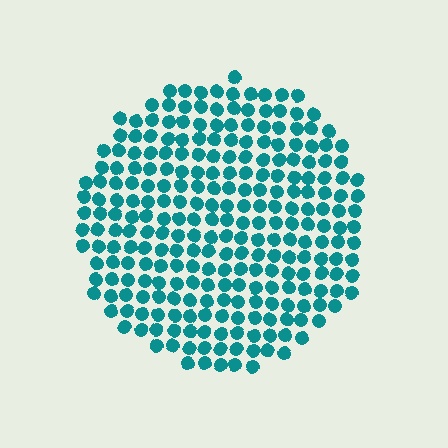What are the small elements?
The small elements are circles.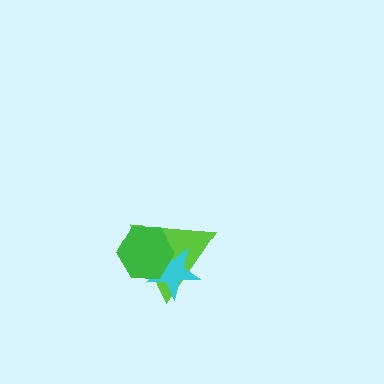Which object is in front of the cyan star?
The green hexagon is in front of the cyan star.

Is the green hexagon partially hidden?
No, no other shape covers it.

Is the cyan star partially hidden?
Yes, it is partially covered by another shape.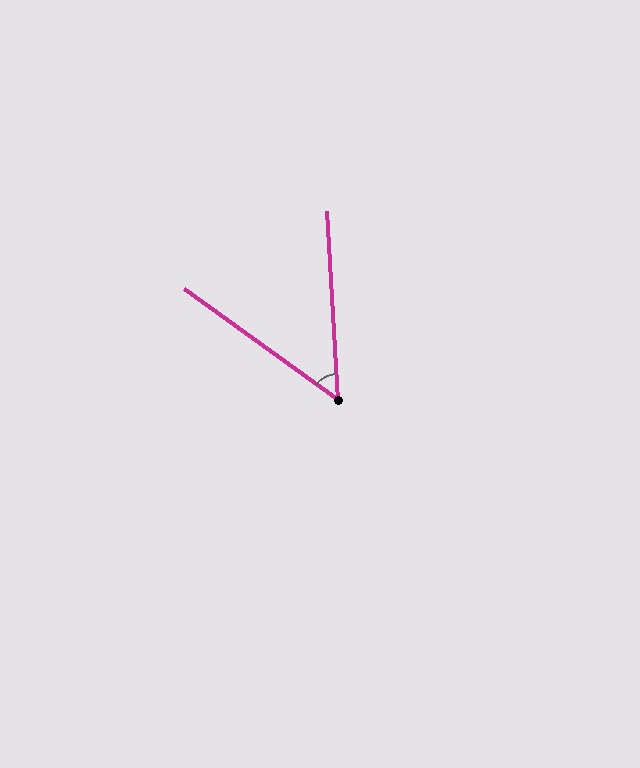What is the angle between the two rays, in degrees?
Approximately 51 degrees.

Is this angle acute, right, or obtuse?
It is acute.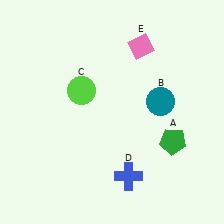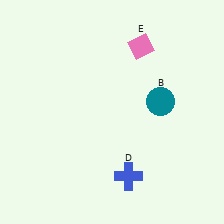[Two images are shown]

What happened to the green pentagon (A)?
The green pentagon (A) was removed in Image 2. It was in the bottom-right area of Image 1.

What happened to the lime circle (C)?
The lime circle (C) was removed in Image 2. It was in the top-left area of Image 1.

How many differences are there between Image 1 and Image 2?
There are 2 differences between the two images.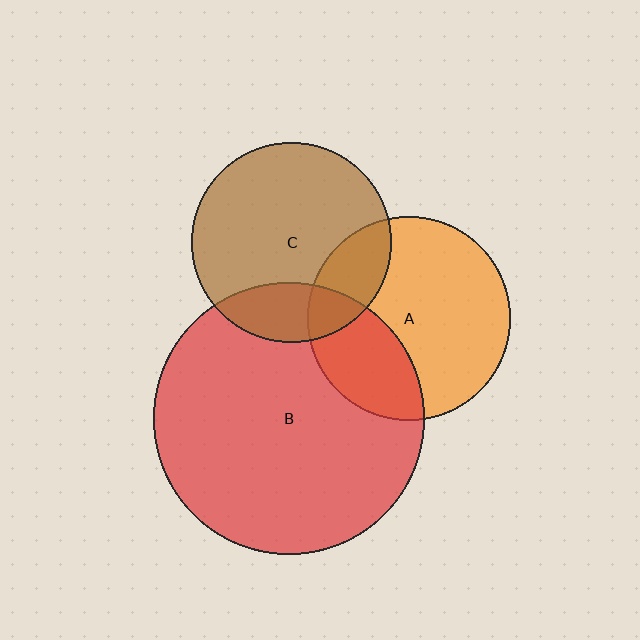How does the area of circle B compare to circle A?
Approximately 1.8 times.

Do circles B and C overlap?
Yes.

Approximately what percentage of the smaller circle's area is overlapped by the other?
Approximately 20%.